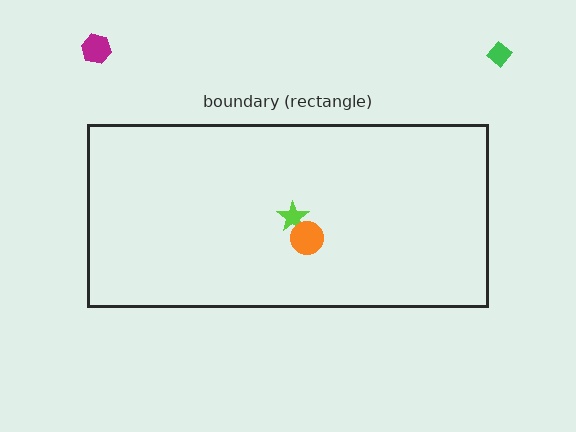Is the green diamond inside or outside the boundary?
Outside.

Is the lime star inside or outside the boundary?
Inside.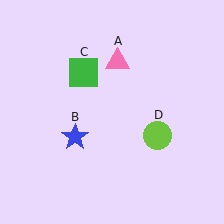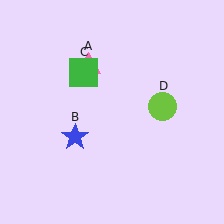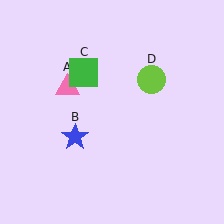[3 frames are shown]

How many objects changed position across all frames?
2 objects changed position: pink triangle (object A), lime circle (object D).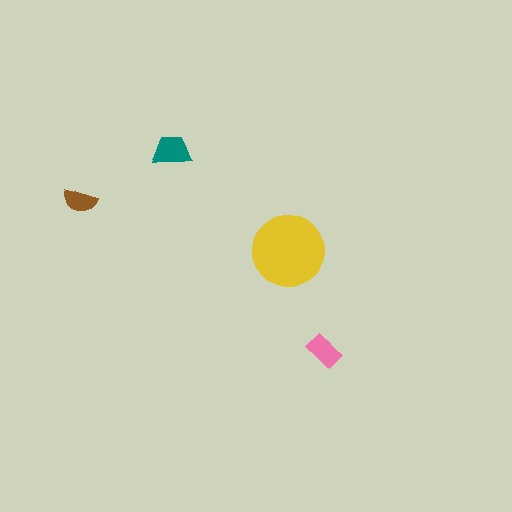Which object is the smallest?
The brown semicircle.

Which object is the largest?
The yellow circle.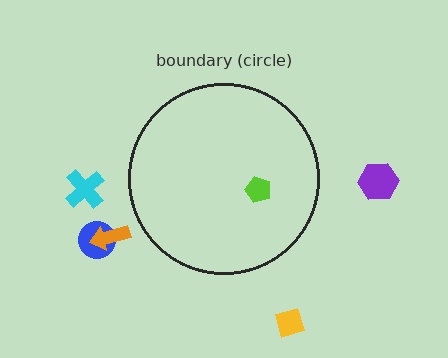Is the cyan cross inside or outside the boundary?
Outside.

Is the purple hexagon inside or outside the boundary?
Outside.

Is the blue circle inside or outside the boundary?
Outside.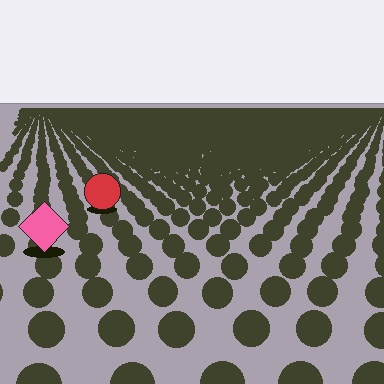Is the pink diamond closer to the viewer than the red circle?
Yes. The pink diamond is closer — you can tell from the texture gradient: the ground texture is coarser near it.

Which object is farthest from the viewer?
The red circle is farthest from the viewer. It appears smaller and the ground texture around it is denser.